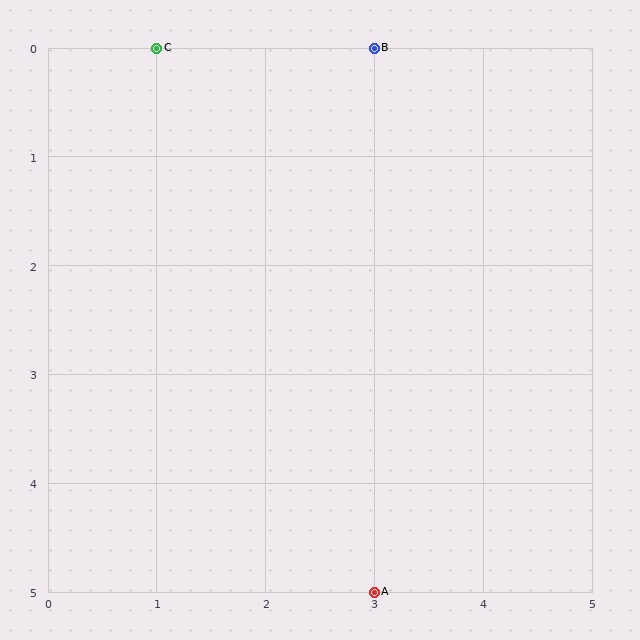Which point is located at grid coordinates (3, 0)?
Point B is at (3, 0).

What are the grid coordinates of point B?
Point B is at grid coordinates (3, 0).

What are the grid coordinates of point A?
Point A is at grid coordinates (3, 5).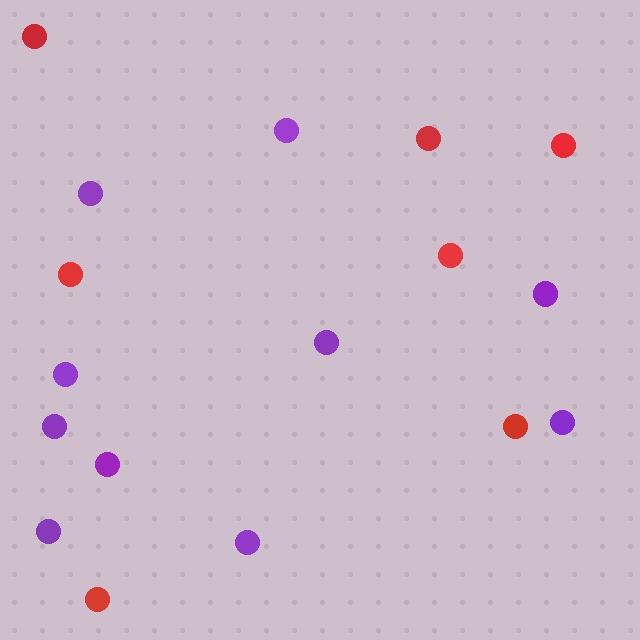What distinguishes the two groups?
There are 2 groups: one group of red circles (7) and one group of purple circles (10).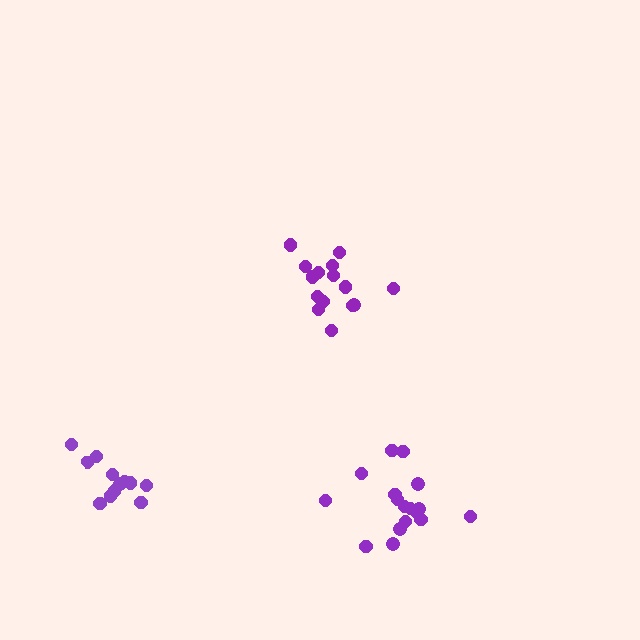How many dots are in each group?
Group 1: 15 dots, Group 2: 17 dots, Group 3: 12 dots (44 total).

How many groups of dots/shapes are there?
There are 3 groups.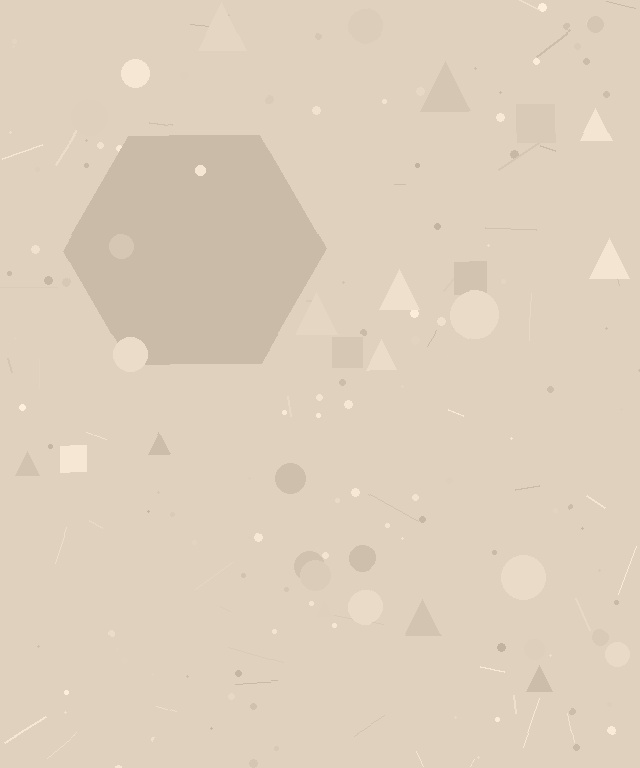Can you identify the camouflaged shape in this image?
The camouflaged shape is a hexagon.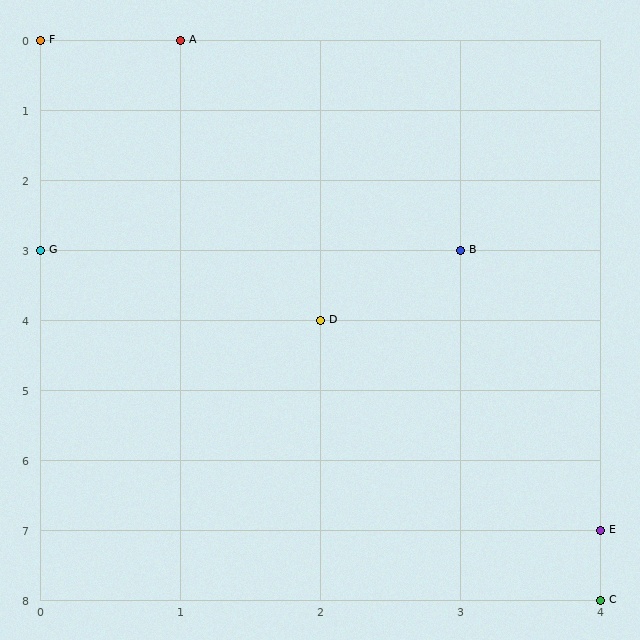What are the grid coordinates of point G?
Point G is at grid coordinates (0, 3).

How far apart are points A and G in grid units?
Points A and G are 1 column and 3 rows apart (about 3.2 grid units diagonally).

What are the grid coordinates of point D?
Point D is at grid coordinates (2, 4).